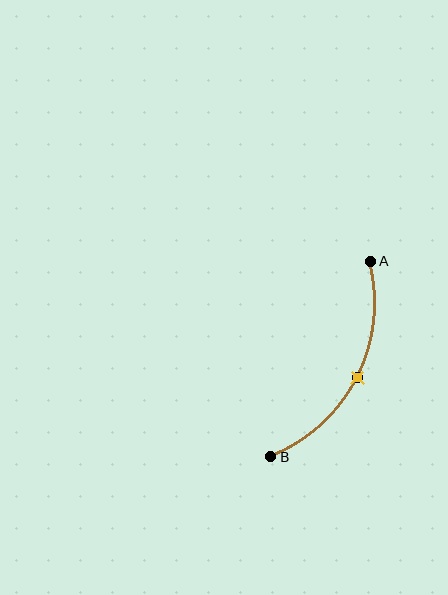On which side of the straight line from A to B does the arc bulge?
The arc bulges to the right of the straight line connecting A and B.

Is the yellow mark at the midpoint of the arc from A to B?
Yes. The yellow mark lies on the arc at equal arc-length from both A and B — it is the arc midpoint.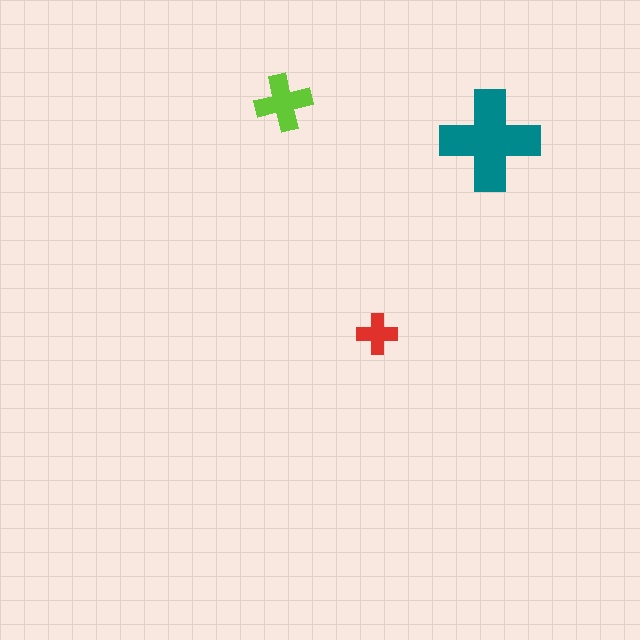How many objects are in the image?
There are 3 objects in the image.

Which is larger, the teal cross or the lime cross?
The teal one.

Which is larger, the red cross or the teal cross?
The teal one.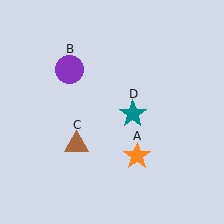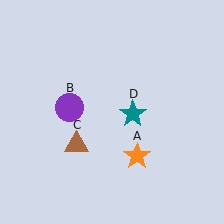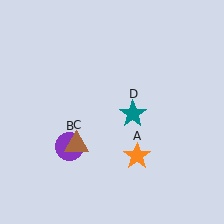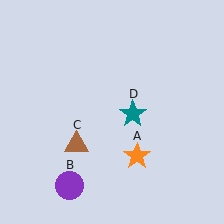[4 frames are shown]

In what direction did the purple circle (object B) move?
The purple circle (object B) moved down.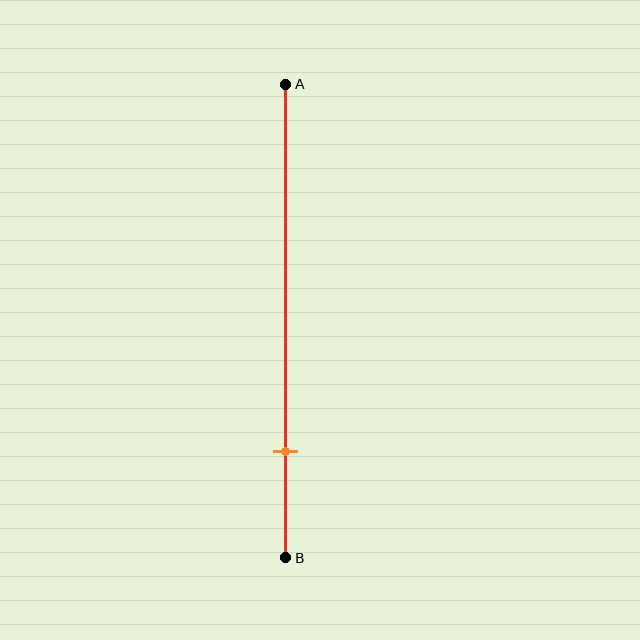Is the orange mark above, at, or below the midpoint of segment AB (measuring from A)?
The orange mark is below the midpoint of segment AB.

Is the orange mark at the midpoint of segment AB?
No, the mark is at about 80% from A, not at the 50% midpoint.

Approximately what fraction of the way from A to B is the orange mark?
The orange mark is approximately 80% of the way from A to B.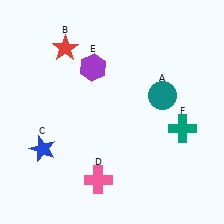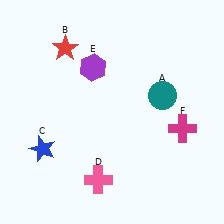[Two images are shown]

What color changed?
The cross (F) changed from teal in Image 1 to magenta in Image 2.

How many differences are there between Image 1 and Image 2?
There is 1 difference between the two images.